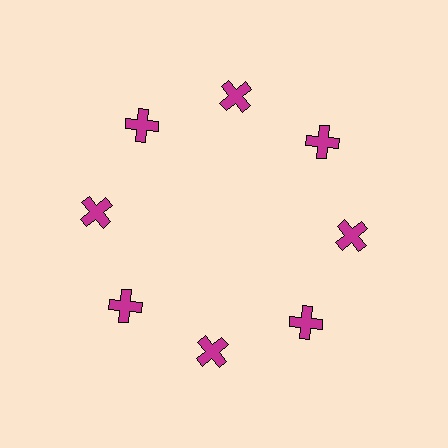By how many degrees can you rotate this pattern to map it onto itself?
The pattern maps onto itself every 45 degrees of rotation.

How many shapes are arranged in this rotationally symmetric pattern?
There are 8 shapes, arranged in 8 groups of 1.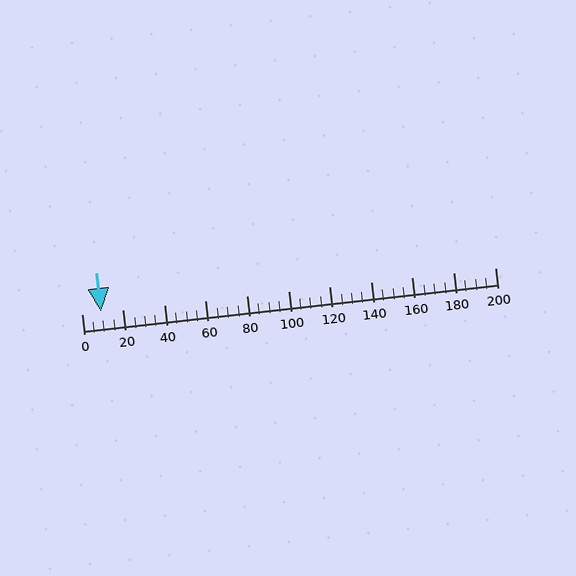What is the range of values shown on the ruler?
The ruler shows values from 0 to 200.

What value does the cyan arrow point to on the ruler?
The cyan arrow points to approximately 9.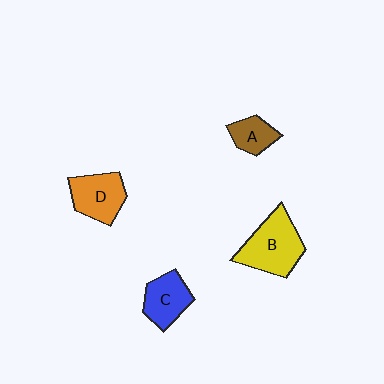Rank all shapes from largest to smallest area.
From largest to smallest: B (yellow), D (orange), C (blue), A (brown).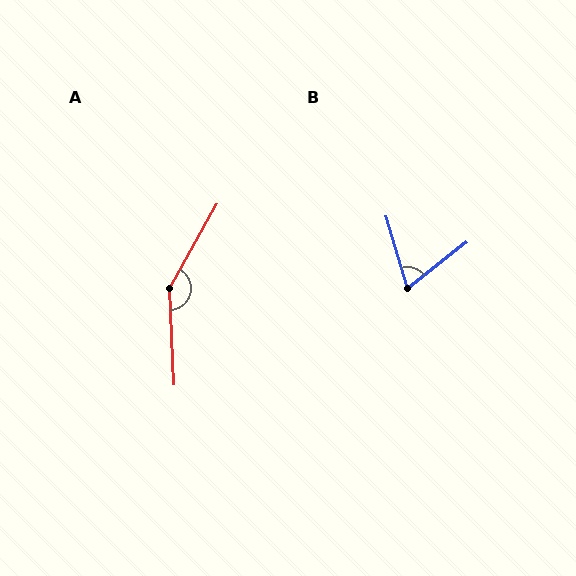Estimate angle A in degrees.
Approximately 148 degrees.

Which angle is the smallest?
B, at approximately 68 degrees.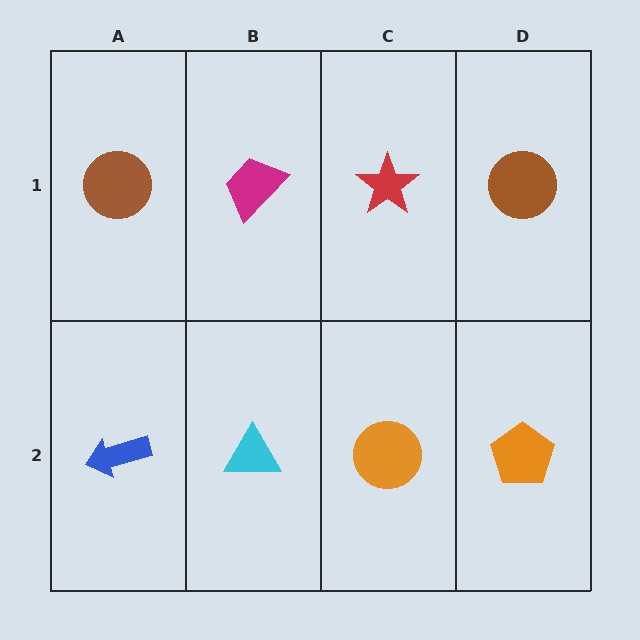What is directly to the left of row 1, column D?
A red star.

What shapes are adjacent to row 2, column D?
A brown circle (row 1, column D), an orange circle (row 2, column C).